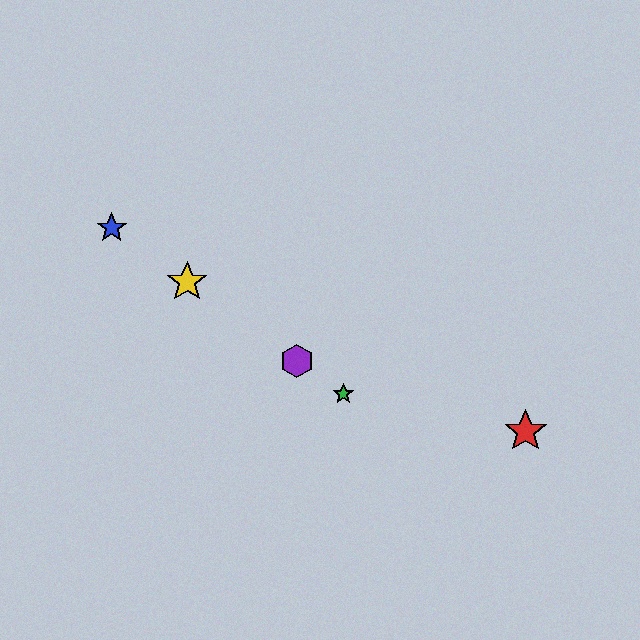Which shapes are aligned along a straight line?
The blue star, the green star, the yellow star, the purple hexagon are aligned along a straight line.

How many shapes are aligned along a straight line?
4 shapes (the blue star, the green star, the yellow star, the purple hexagon) are aligned along a straight line.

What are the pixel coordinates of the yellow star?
The yellow star is at (187, 282).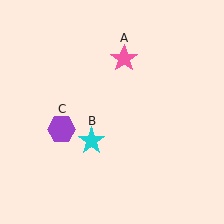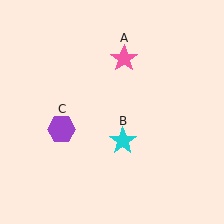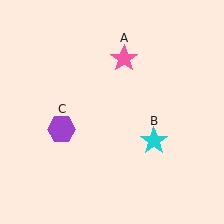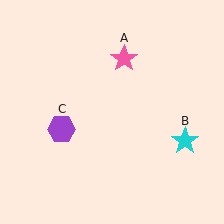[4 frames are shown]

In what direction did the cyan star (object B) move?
The cyan star (object B) moved right.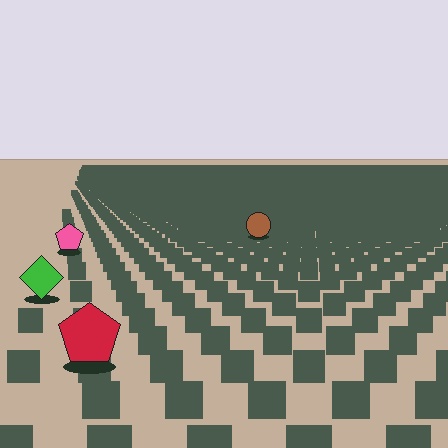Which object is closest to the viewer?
The red pentagon is closest. The texture marks near it are larger and more spread out.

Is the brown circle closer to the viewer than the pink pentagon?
No. The pink pentagon is closer — you can tell from the texture gradient: the ground texture is coarser near it.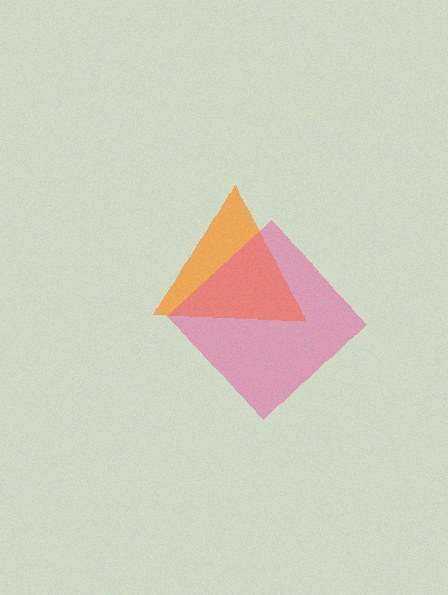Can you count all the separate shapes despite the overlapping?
Yes, there are 2 separate shapes.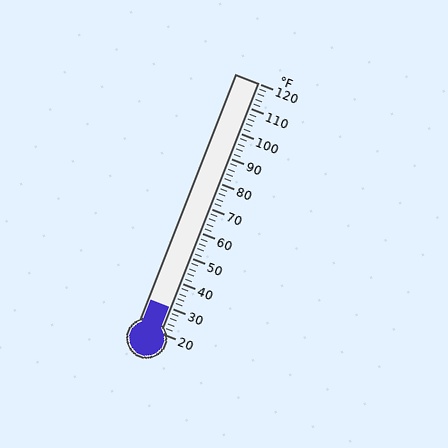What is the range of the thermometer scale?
The thermometer scale ranges from 20°F to 120°F.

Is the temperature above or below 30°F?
The temperature is at 30°F.